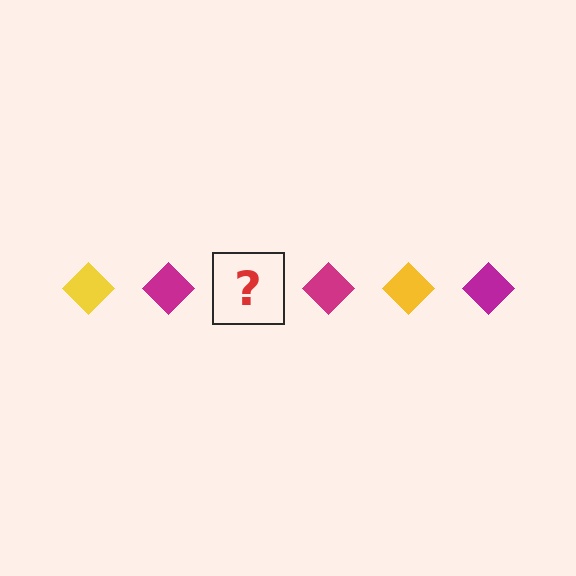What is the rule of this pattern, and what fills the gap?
The rule is that the pattern cycles through yellow, magenta diamonds. The gap should be filled with a yellow diamond.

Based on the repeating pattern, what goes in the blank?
The blank should be a yellow diamond.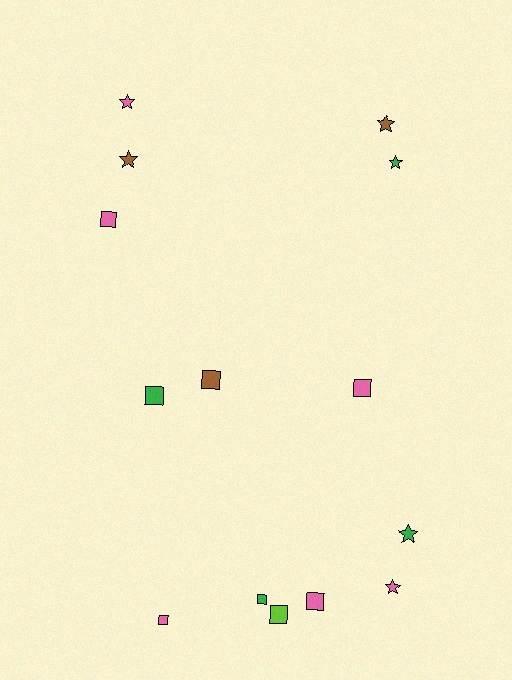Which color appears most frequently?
Pink, with 6 objects.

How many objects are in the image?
There are 14 objects.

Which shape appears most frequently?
Square, with 8 objects.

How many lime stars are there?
There are no lime stars.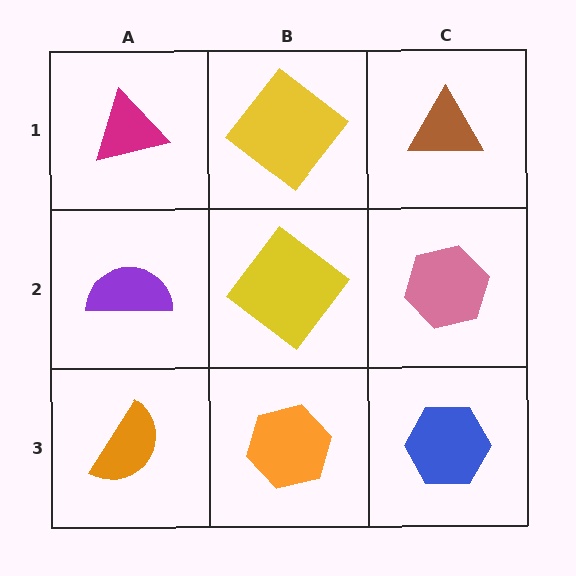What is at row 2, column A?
A purple semicircle.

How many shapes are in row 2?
3 shapes.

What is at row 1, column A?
A magenta triangle.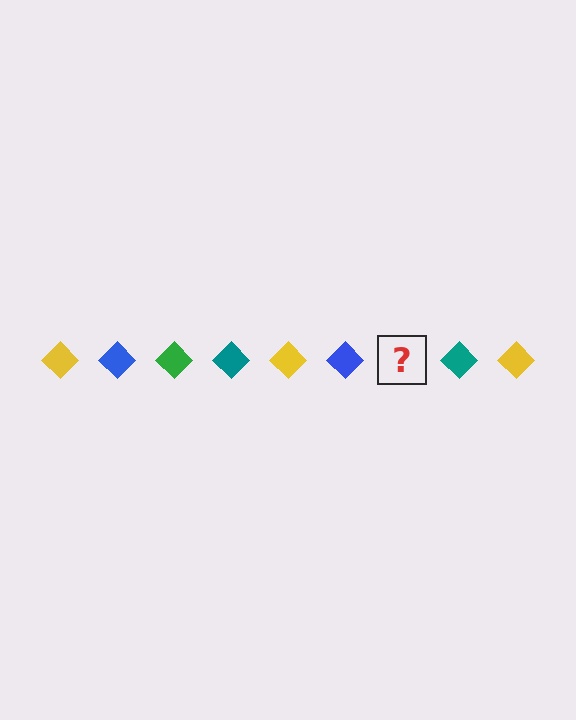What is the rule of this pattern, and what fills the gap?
The rule is that the pattern cycles through yellow, blue, green, teal diamonds. The gap should be filled with a green diamond.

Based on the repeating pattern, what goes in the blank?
The blank should be a green diamond.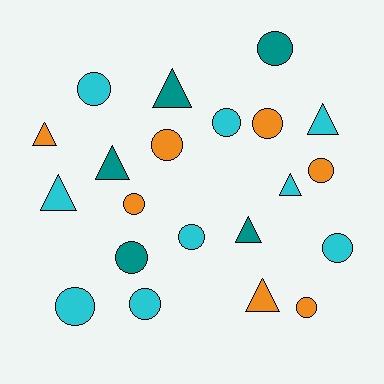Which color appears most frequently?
Cyan, with 9 objects.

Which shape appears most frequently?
Circle, with 13 objects.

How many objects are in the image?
There are 21 objects.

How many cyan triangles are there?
There are 3 cyan triangles.